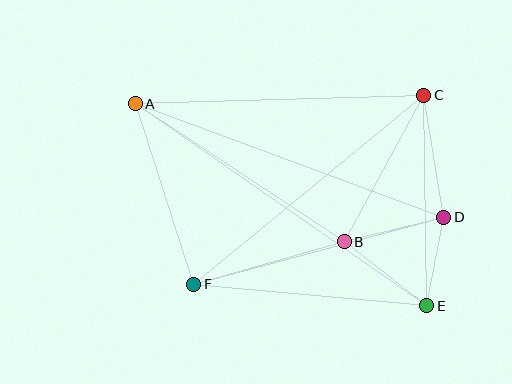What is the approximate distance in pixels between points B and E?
The distance between B and E is approximately 104 pixels.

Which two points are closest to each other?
Points D and E are closest to each other.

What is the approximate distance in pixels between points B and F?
The distance between B and F is approximately 156 pixels.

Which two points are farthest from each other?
Points A and E are farthest from each other.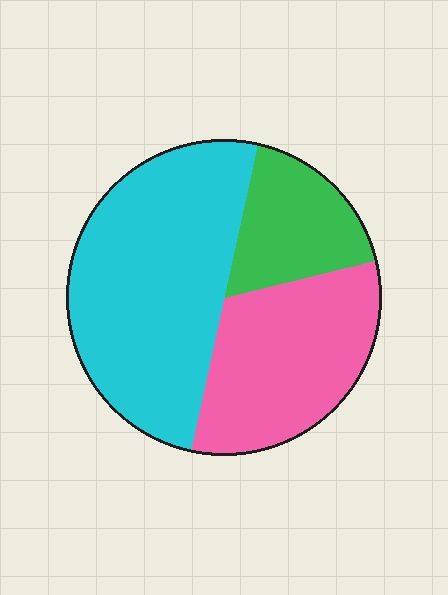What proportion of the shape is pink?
Pink covers roughly 30% of the shape.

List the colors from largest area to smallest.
From largest to smallest: cyan, pink, green.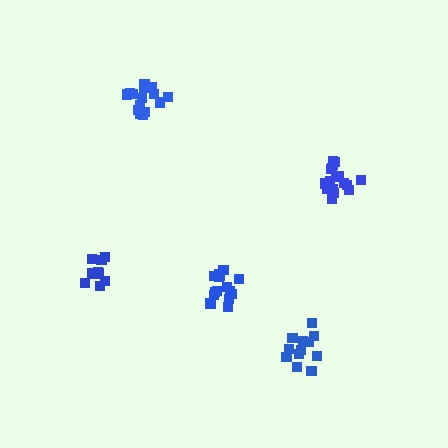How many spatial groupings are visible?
There are 5 spatial groupings.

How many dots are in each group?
Group 1: 12 dots, Group 2: 12 dots, Group 3: 16 dots, Group 4: 18 dots, Group 5: 15 dots (73 total).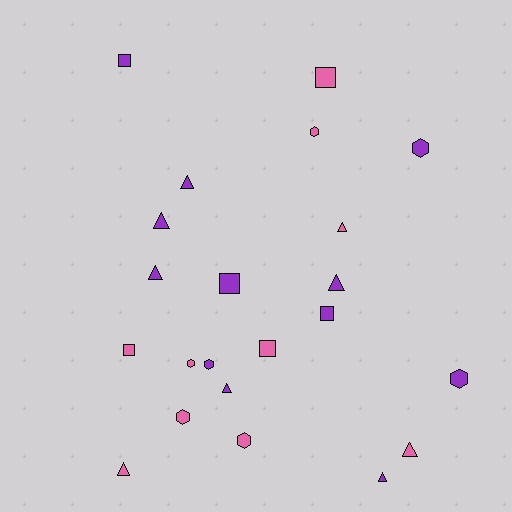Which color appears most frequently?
Purple, with 12 objects.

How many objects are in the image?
There are 22 objects.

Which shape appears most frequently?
Triangle, with 9 objects.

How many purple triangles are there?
There are 6 purple triangles.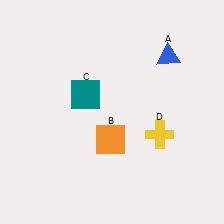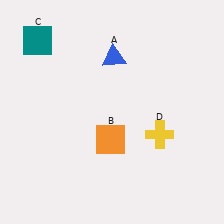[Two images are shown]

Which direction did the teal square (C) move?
The teal square (C) moved up.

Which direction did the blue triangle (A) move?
The blue triangle (A) moved left.